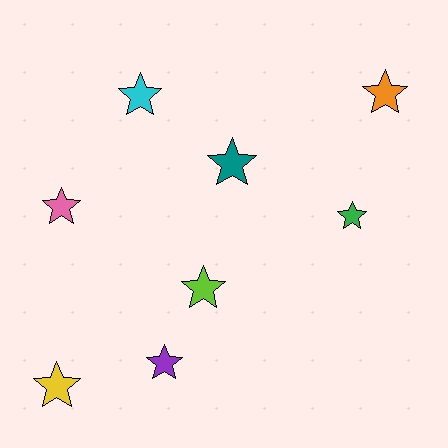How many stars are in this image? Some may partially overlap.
There are 8 stars.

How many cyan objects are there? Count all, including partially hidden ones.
There is 1 cyan object.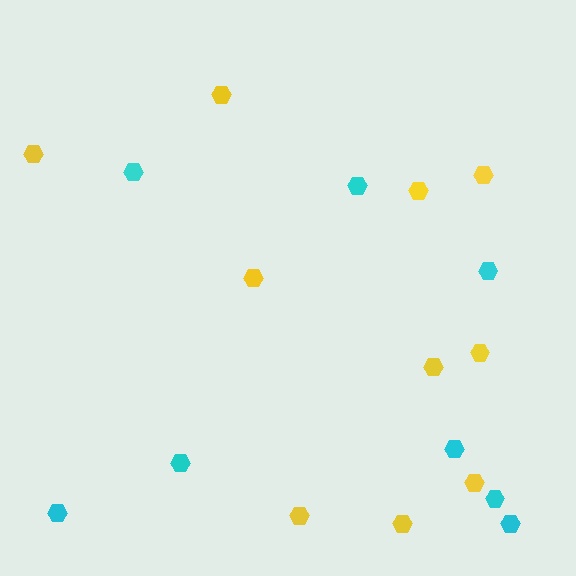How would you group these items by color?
There are 2 groups: one group of cyan hexagons (8) and one group of yellow hexagons (10).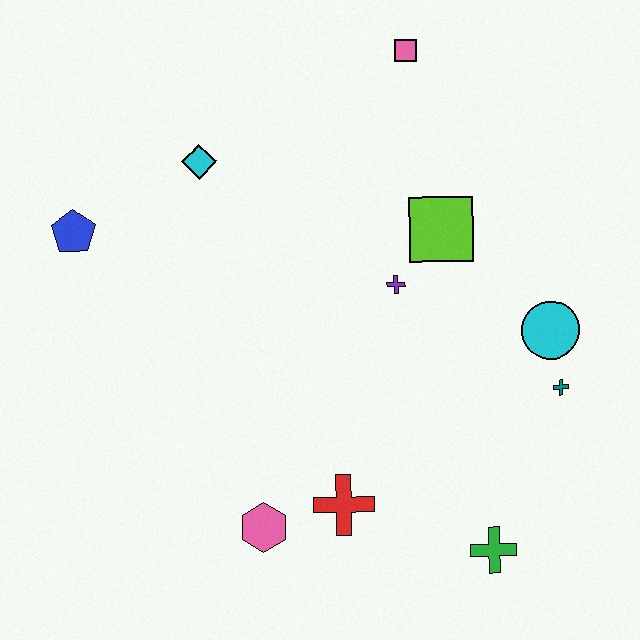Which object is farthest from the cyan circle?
The blue pentagon is farthest from the cyan circle.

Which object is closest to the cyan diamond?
The blue pentagon is closest to the cyan diamond.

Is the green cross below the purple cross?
Yes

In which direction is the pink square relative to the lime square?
The pink square is above the lime square.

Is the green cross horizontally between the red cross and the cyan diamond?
No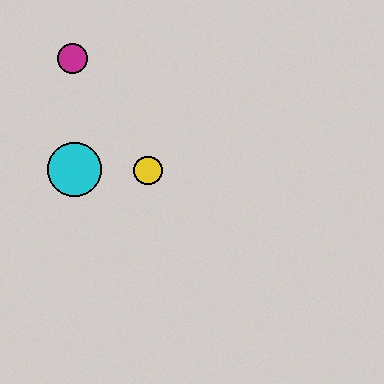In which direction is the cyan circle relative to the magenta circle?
The cyan circle is below the magenta circle.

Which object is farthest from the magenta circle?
The yellow circle is farthest from the magenta circle.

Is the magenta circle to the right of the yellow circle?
No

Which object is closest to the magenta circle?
The cyan circle is closest to the magenta circle.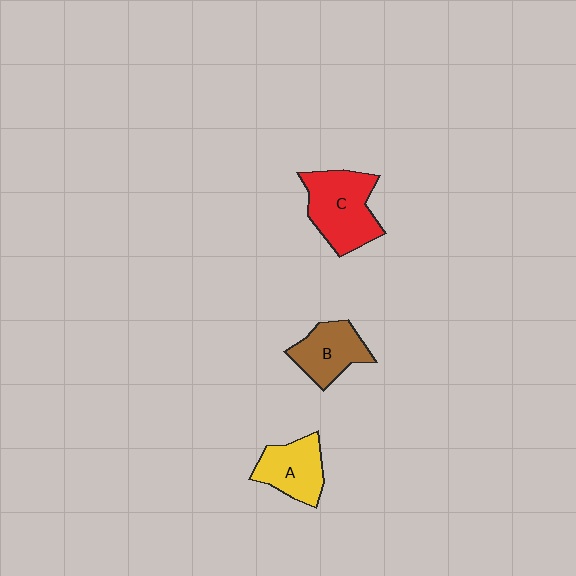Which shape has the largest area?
Shape C (red).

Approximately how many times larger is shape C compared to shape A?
Approximately 1.4 times.